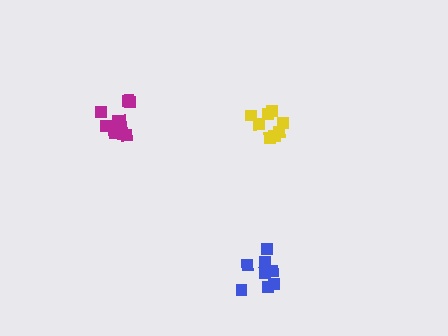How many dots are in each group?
Group 1: 8 dots, Group 2: 11 dots, Group 3: 8 dots (27 total).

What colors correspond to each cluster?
The clusters are colored: yellow, magenta, blue.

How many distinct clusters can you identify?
There are 3 distinct clusters.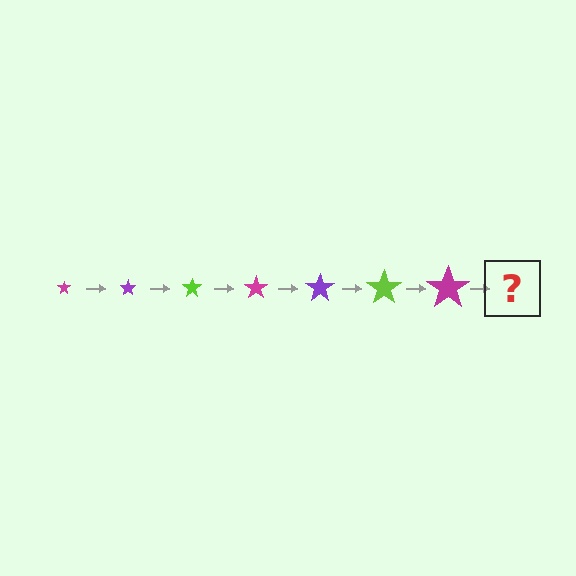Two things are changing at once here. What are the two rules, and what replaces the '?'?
The two rules are that the star grows larger each step and the color cycles through magenta, purple, and lime. The '?' should be a purple star, larger than the previous one.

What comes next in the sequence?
The next element should be a purple star, larger than the previous one.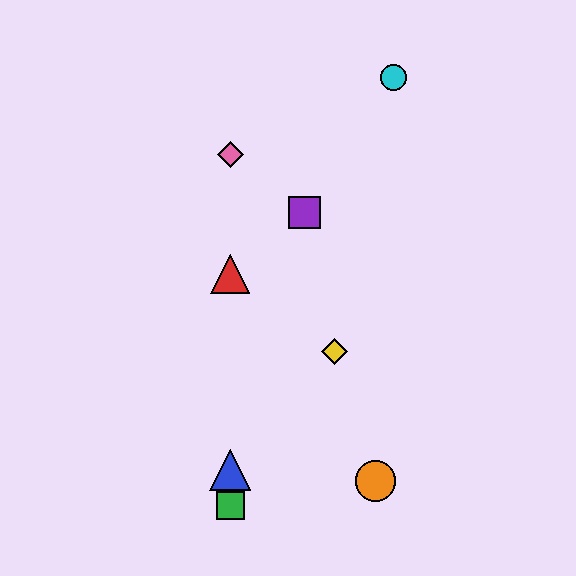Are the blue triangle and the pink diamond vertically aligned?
Yes, both are at x≈230.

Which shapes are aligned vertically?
The red triangle, the blue triangle, the green square, the pink diamond are aligned vertically.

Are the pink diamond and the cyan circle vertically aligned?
No, the pink diamond is at x≈230 and the cyan circle is at x≈393.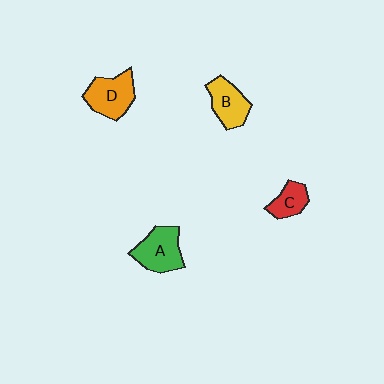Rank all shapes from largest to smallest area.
From largest to smallest: D (orange), A (green), B (yellow), C (red).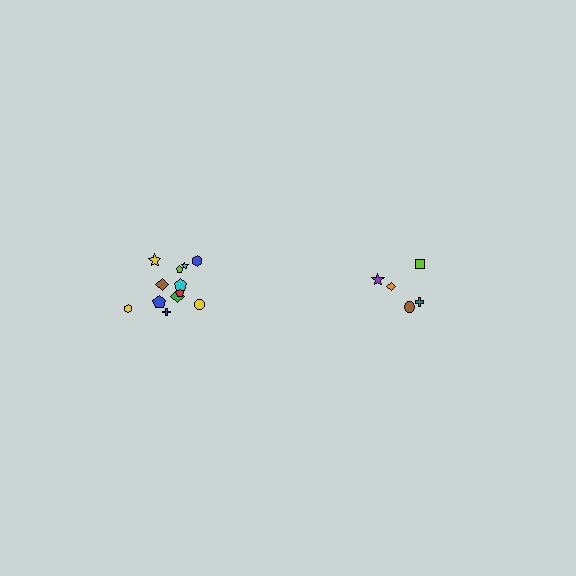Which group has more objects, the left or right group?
The left group.